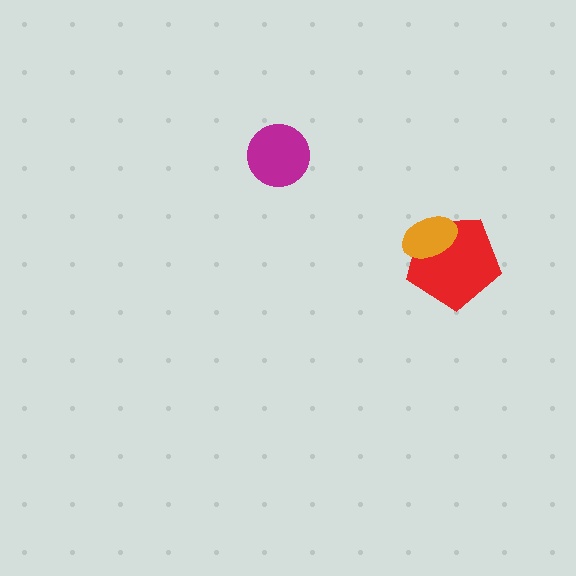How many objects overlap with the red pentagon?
1 object overlaps with the red pentagon.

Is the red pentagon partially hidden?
Yes, it is partially covered by another shape.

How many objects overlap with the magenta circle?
0 objects overlap with the magenta circle.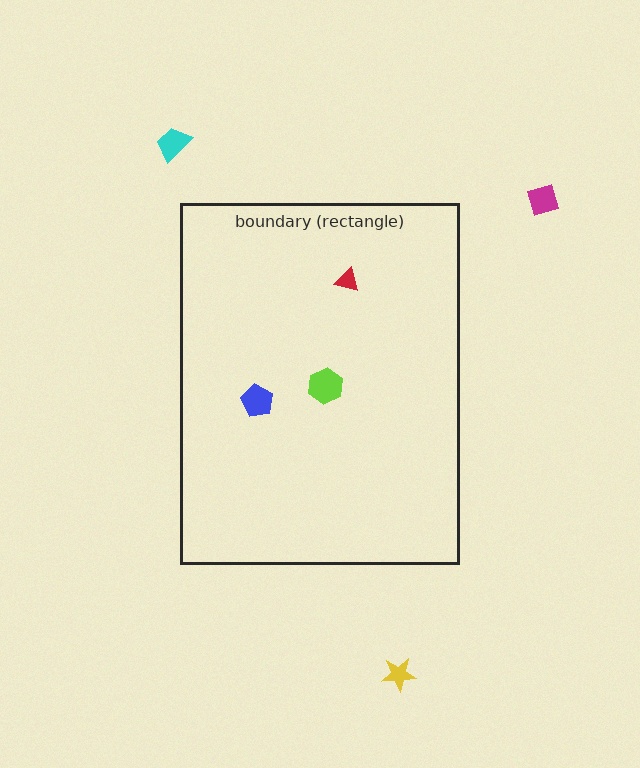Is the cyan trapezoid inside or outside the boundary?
Outside.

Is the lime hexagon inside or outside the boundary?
Inside.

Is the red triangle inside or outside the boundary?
Inside.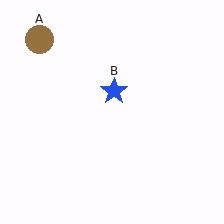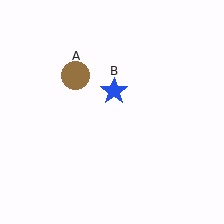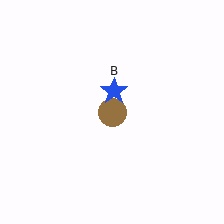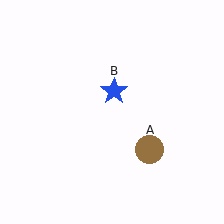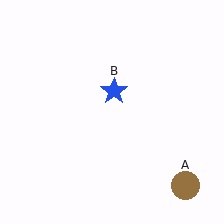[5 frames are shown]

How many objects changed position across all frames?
1 object changed position: brown circle (object A).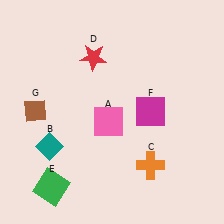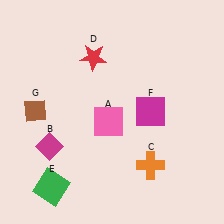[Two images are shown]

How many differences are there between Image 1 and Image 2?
There is 1 difference between the two images.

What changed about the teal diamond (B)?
In Image 1, B is teal. In Image 2, it changed to magenta.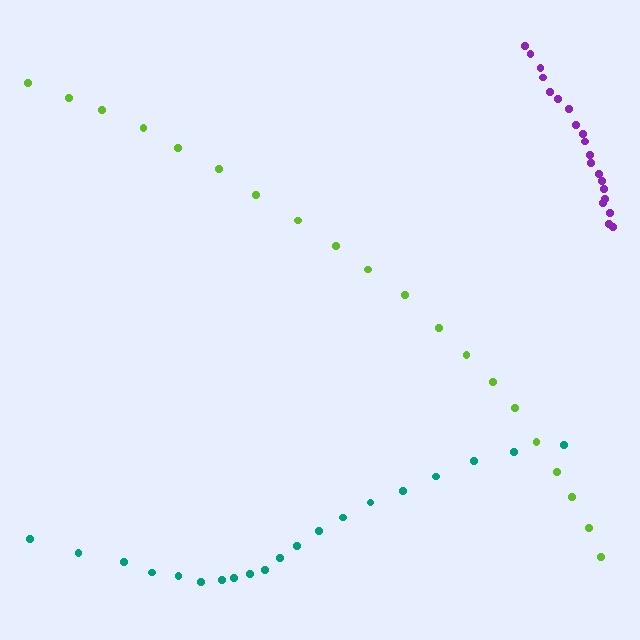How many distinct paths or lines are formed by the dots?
There are 3 distinct paths.